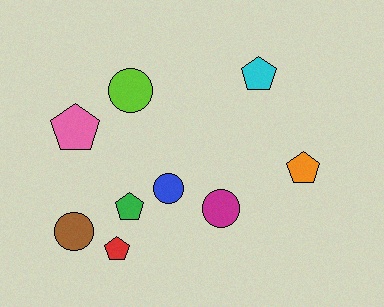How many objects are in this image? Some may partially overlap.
There are 9 objects.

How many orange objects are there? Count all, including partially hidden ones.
There is 1 orange object.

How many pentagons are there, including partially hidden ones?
There are 5 pentagons.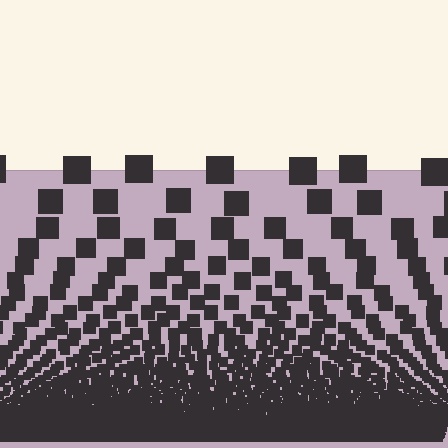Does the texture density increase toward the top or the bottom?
Density increases toward the bottom.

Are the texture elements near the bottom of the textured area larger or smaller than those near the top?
Smaller. The gradient is inverted — elements near the bottom are smaller and denser.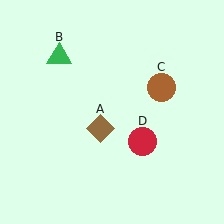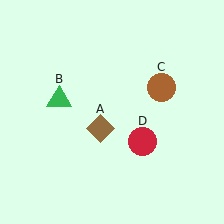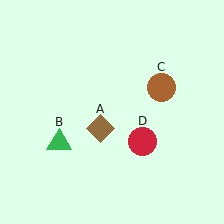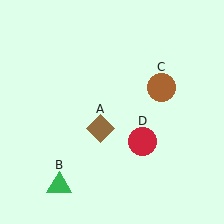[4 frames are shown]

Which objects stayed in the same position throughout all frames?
Brown diamond (object A) and brown circle (object C) and red circle (object D) remained stationary.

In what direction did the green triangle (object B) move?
The green triangle (object B) moved down.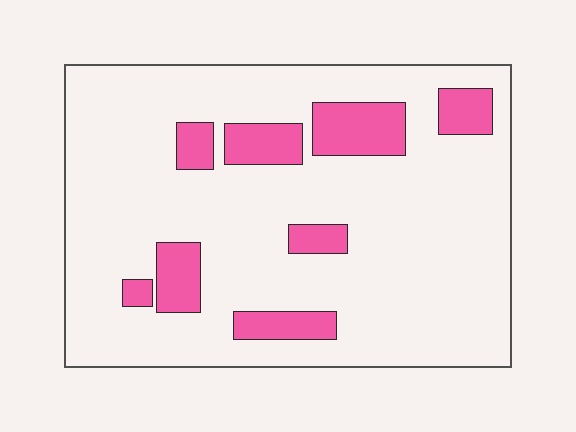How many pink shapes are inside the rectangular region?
8.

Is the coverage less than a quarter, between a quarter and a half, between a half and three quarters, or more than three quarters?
Less than a quarter.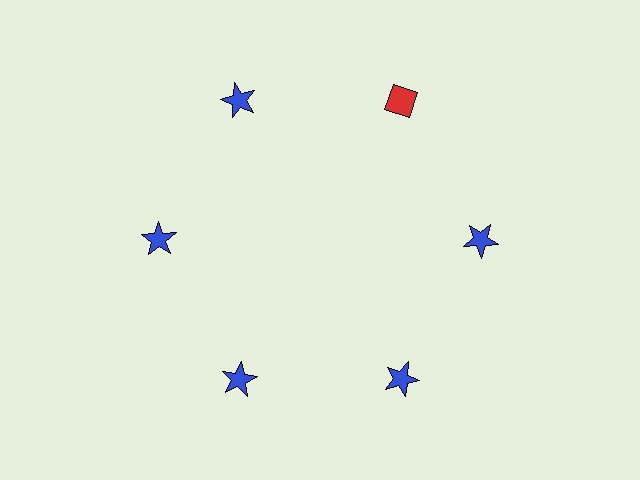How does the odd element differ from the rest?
It differs in both color (red instead of blue) and shape (diamond instead of star).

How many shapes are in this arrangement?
There are 6 shapes arranged in a ring pattern.